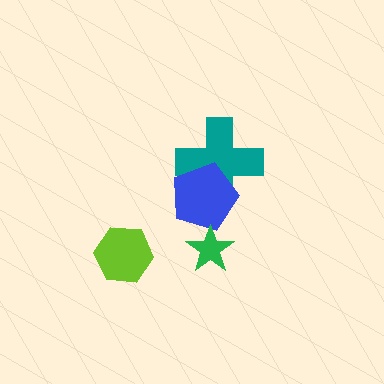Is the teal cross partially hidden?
Yes, it is partially covered by another shape.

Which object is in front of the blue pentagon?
The green star is in front of the blue pentagon.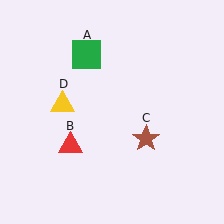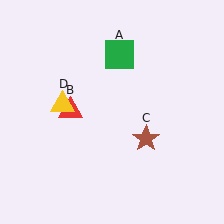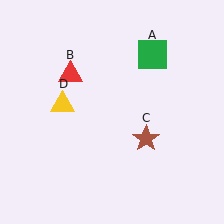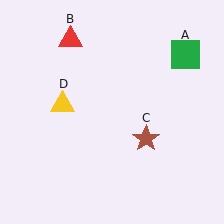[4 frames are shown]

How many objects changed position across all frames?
2 objects changed position: green square (object A), red triangle (object B).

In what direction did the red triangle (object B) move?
The red triangle (object B) moved up.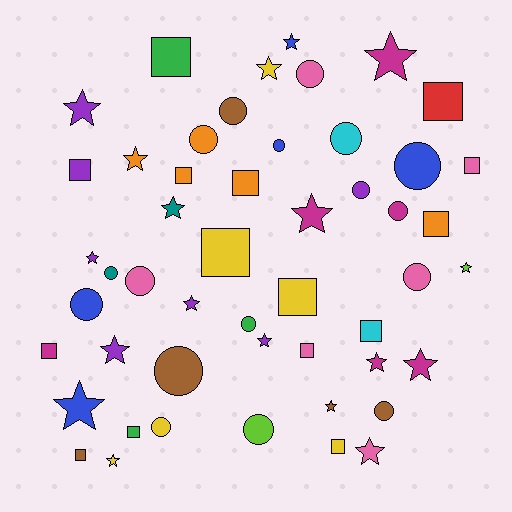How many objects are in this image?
There are 50 objects.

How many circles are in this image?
There are 17 circles.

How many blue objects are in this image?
There are 5 blue objects.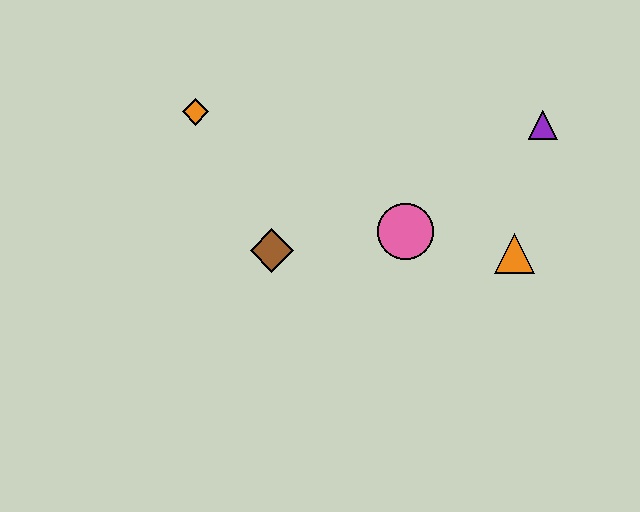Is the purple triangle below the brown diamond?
No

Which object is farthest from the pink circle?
The orange diamond is farthest from the pink circle.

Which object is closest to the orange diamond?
The brown diamond is closest to the orange diamond.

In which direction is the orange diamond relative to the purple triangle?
The orange diamond is to the left of the purple triangle.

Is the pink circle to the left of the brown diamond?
No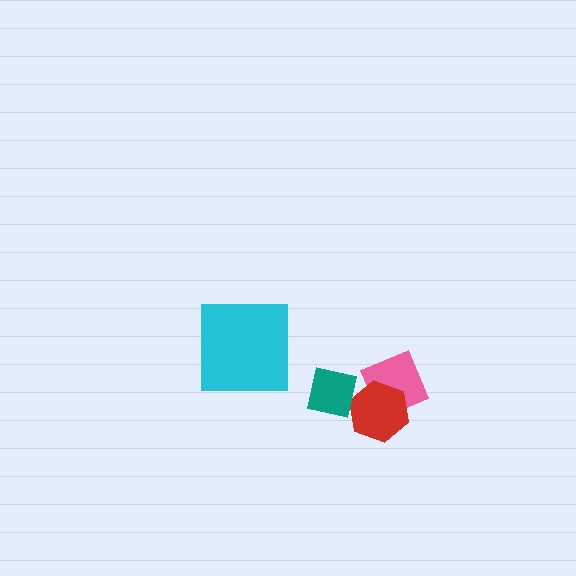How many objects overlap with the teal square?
1 object overlaps with the teal square.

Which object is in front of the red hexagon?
The teal square is in front of the red hexagon.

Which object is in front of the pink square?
The red hexagon is in front of the pink square.